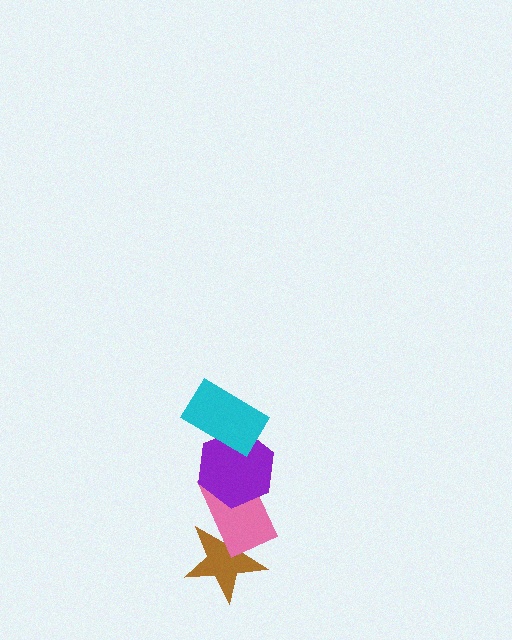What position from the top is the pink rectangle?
The pink rectangle is 3rd from the top.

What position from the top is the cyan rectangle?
The cyan rectangle is 1st from the top.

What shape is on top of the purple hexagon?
The cyan rectangle is on top of the purple hexagon.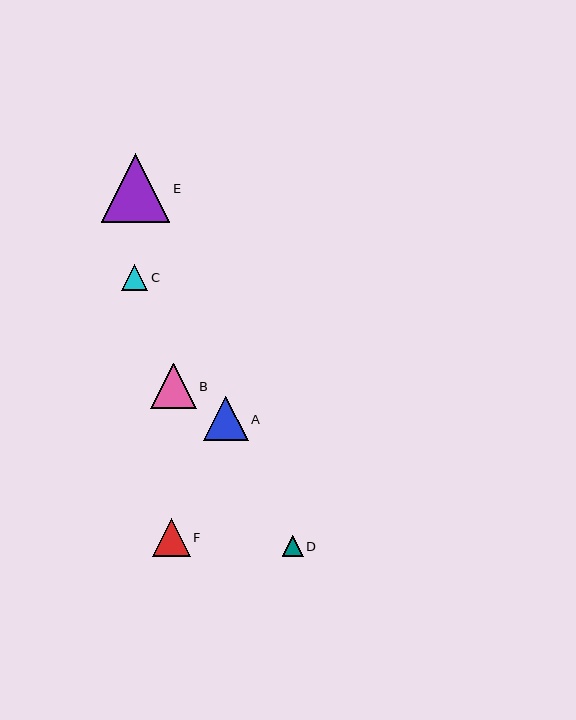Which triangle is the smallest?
Triangle D is the smallest with a size of approximately 21 pixels.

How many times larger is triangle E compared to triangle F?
Triangle E is approximately 1.8 times the size of triangle F.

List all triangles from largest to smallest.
From largest to smallest: E, B, A, F, C, D.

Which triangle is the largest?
Triangle E is the largest with a size of approximately 69 pixels.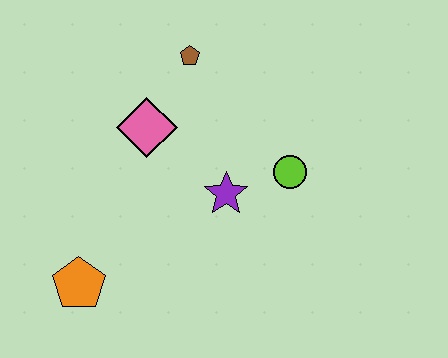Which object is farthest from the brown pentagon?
The orange pentagon is farthest from the brown pentagon.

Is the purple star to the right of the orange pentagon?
Yes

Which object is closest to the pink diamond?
The brown pentagon is closest to the pink diamond.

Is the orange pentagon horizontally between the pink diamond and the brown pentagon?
No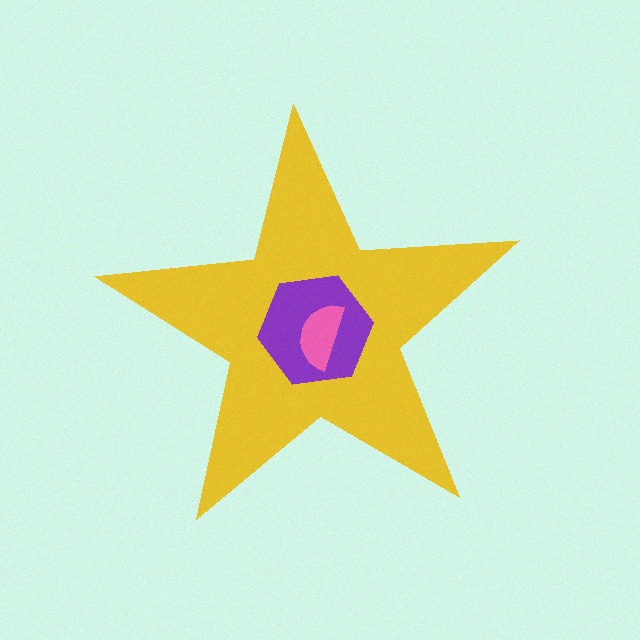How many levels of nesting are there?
3.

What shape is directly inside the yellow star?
The purple hexagon.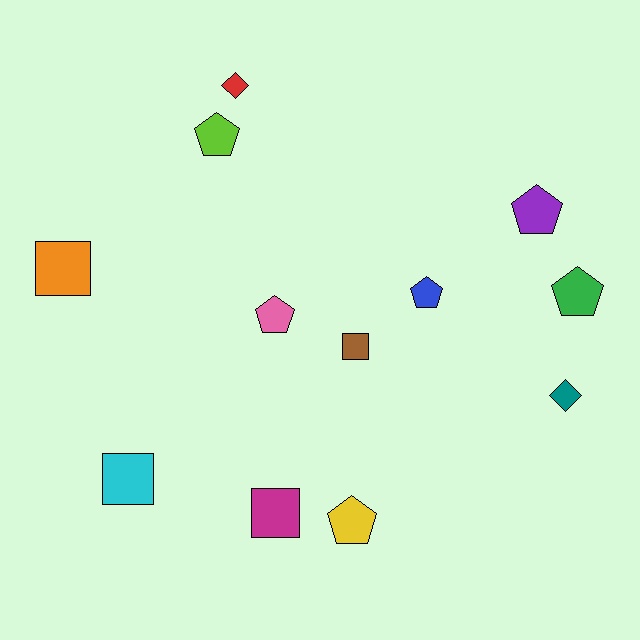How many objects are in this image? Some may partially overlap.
There are 12 objects.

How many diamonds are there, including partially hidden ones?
There are 2 diamonds.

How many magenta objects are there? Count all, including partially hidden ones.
There is 1 magenta object.